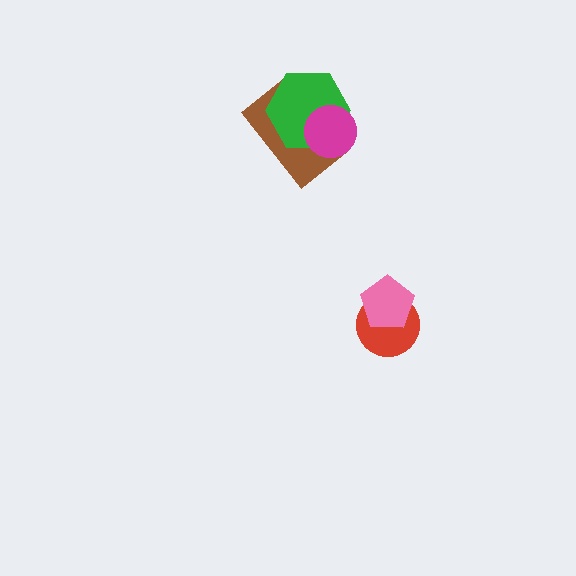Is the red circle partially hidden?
Yes, it is partially covered by another shape.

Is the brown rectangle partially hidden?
Yes, it is partially covered by another shape.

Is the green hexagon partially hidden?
Yes, it is partially covered by another shape.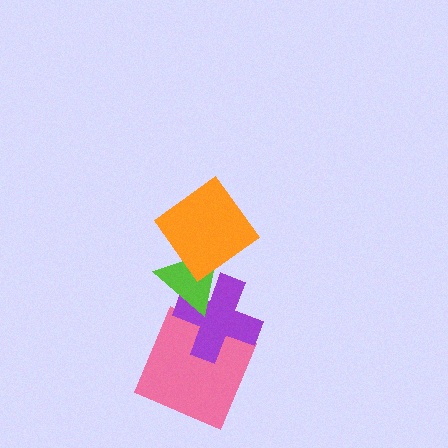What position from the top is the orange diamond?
The orange diamond is 1st from the top.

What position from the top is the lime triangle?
The lime triangle is 2nd from the top.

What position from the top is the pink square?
The pink square is 4th from the top.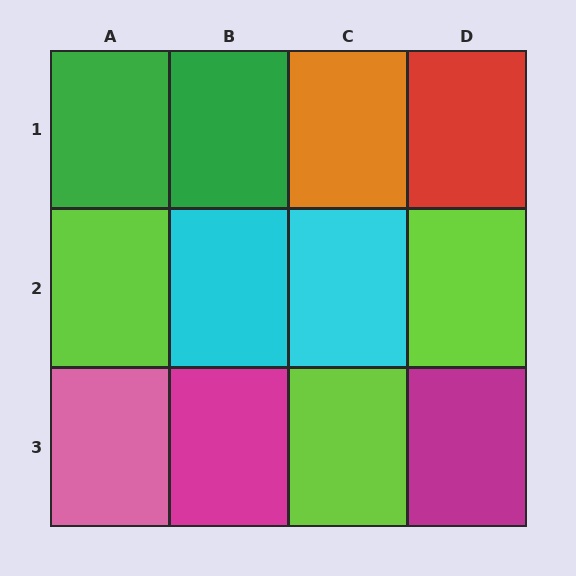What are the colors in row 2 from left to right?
Lime, cyan, cyan, lime.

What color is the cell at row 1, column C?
Orange.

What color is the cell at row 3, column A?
Pink.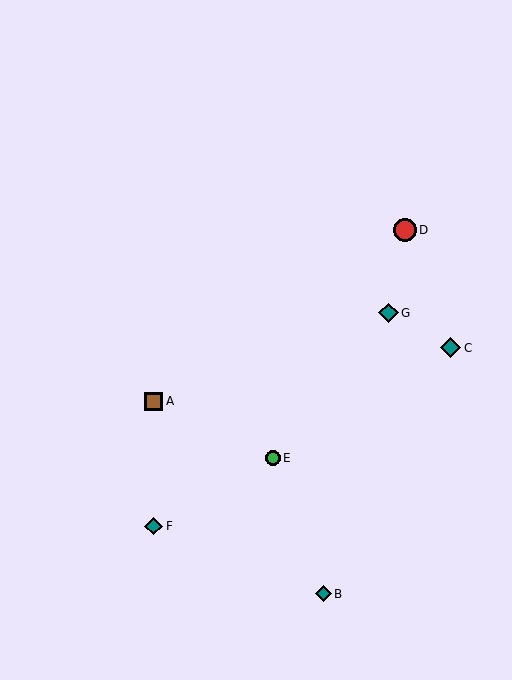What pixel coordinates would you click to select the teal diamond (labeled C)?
Click at (451, 348) to select the teal diamond C.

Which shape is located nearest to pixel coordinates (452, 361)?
The teal diamond (labeled C) at (451, 348) is nearest to that location.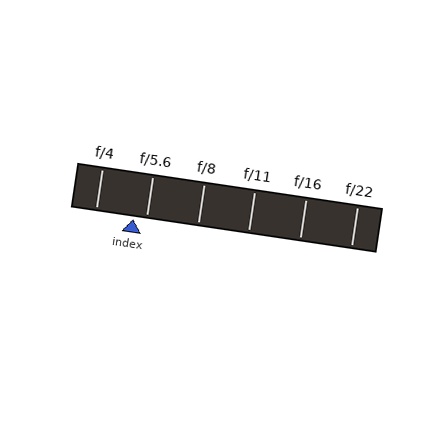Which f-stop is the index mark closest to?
The index mark is closest to f/5.6.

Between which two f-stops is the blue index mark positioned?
The index mark is between f/4 and f/5.6.